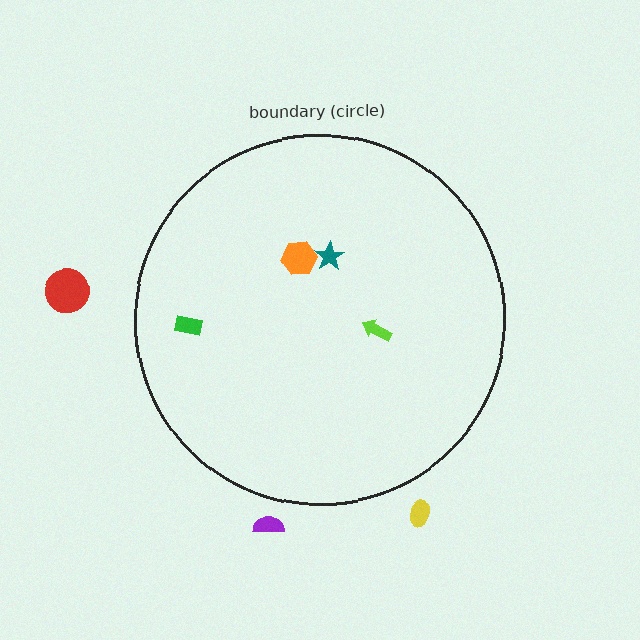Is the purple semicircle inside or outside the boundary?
Outside.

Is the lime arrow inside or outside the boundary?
Inside.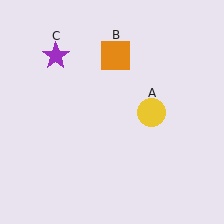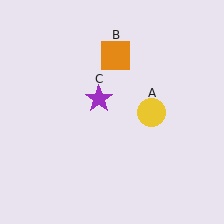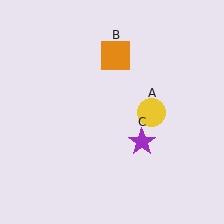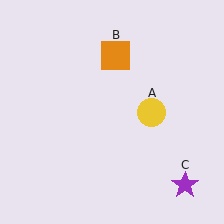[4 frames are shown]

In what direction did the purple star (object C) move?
The purple star (object C) moved down and to the right.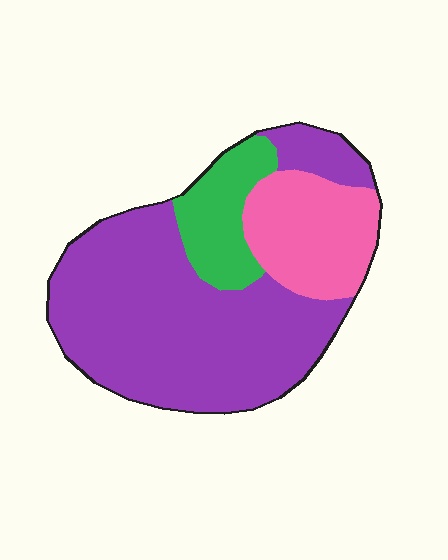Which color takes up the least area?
Green, at roughly 15%.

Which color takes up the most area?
Purple, at roughly 65%.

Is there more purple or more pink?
Purple.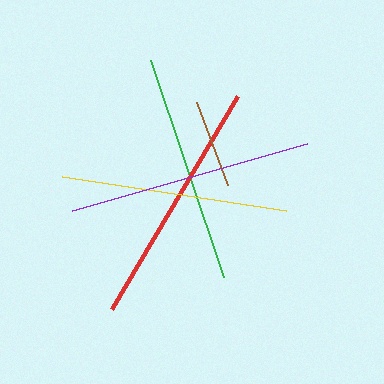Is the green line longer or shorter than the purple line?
The purple line is longer than the green line.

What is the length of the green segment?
The green segment is approximately 229 pixels long.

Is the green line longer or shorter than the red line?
The red line is longer than the green line.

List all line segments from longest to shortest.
From longest to shortest: red, purple, green, yellow, brown.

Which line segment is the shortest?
The brown line is the shortest at approximately 88 pixels.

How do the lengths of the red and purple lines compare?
The red and purple lines are approximately the same length.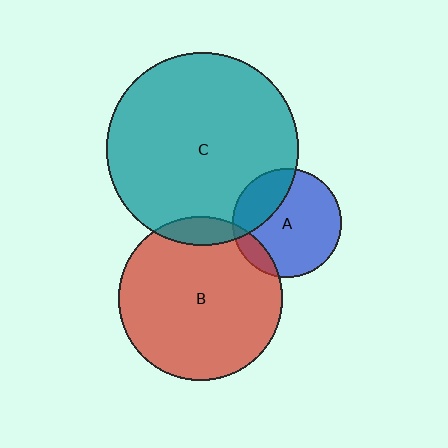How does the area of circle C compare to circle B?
Approximately 1.4 times.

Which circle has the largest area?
Circle C (teal).